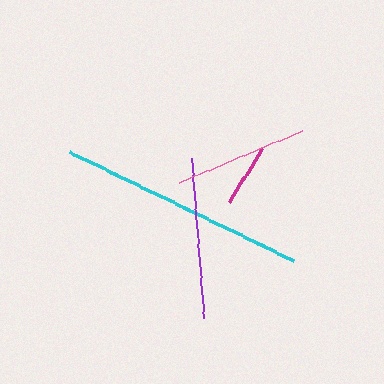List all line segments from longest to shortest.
From longest to shortest: cyan, purple, pink, magenta.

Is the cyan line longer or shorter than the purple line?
The cyan line is longer than the purple line.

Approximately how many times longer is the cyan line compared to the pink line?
The cyan line is approximately 1.9 times the length of the pink line.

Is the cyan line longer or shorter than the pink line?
The cyan line is longer than the pink line.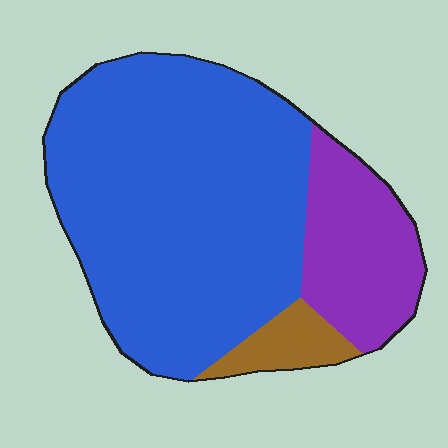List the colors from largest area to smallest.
From largest to smallest: blue, purple, brown.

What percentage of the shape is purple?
Purple covers around 20% of the shape.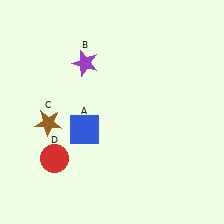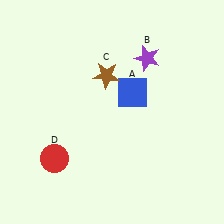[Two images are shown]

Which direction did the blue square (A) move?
The blue square (A) moved right.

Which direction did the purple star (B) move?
The purple star (B) moved right.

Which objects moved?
The objects that moved are: the blue square (A), the purple star (B), the brown star (C).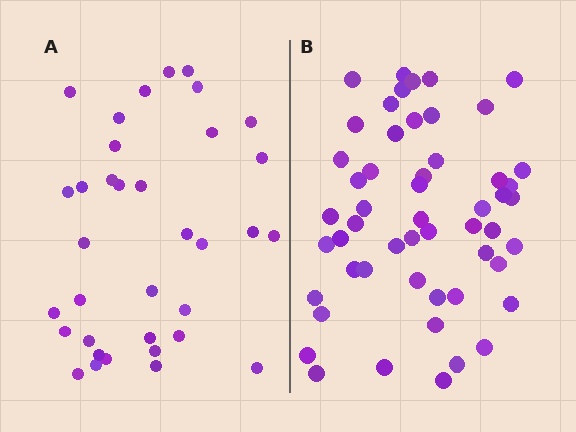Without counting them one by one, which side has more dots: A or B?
Region B (the right region) has more dots.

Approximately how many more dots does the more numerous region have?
Region B has approximately 20 more dots than region A.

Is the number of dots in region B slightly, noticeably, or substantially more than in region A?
Region B has substantially more. The ratio is roughly 1.5 to 1.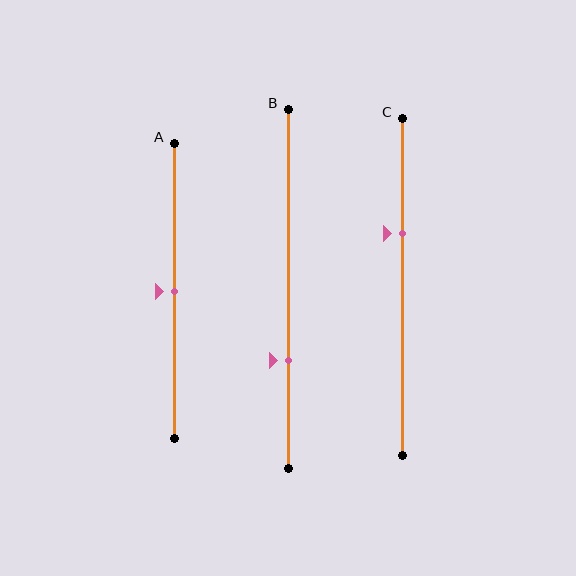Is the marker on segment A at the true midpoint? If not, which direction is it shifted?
Yes, the marker on segment A is at the true midpoint.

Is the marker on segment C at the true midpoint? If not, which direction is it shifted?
No, the marker on segment C is shifted upward by about 16% of the segment length.